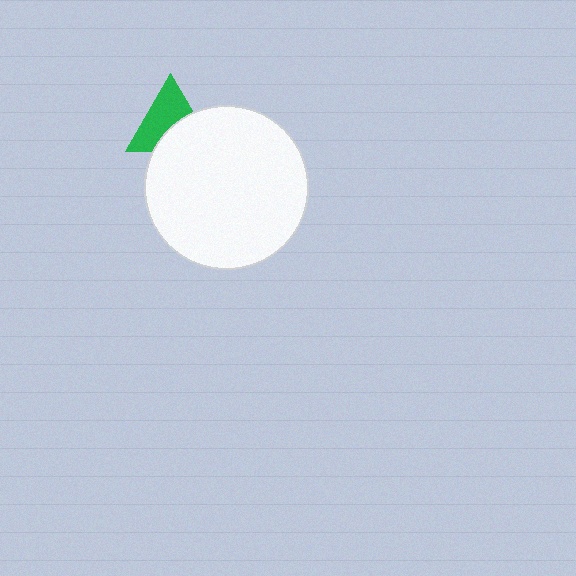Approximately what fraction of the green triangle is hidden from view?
Roughly 41% of the green triangle is hidden behind the white circle.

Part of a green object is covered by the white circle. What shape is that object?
It is a triangle.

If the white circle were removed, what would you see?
You would see the complete green triangle.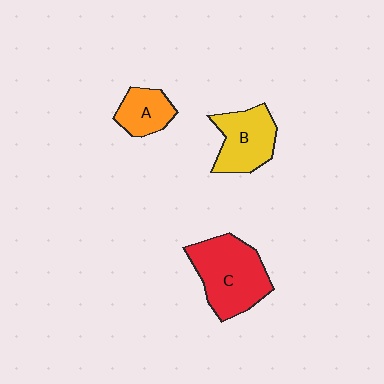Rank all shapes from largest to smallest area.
From largest to smallest: C (red), B (yellow), A (orange).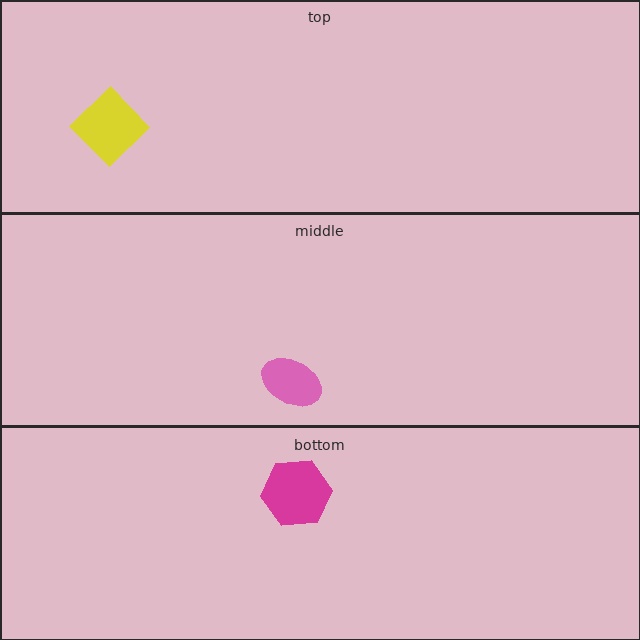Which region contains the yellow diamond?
The top region.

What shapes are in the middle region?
The pink ellipse.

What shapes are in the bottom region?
The magenta hexagon.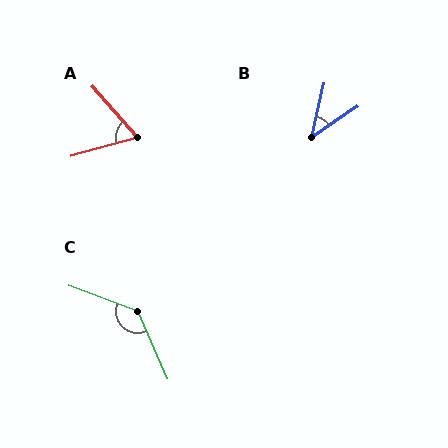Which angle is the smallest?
B, at approximately 43 degrees.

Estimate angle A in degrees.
Approximately 64 degrees.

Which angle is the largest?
C, at approximately 134 degrees.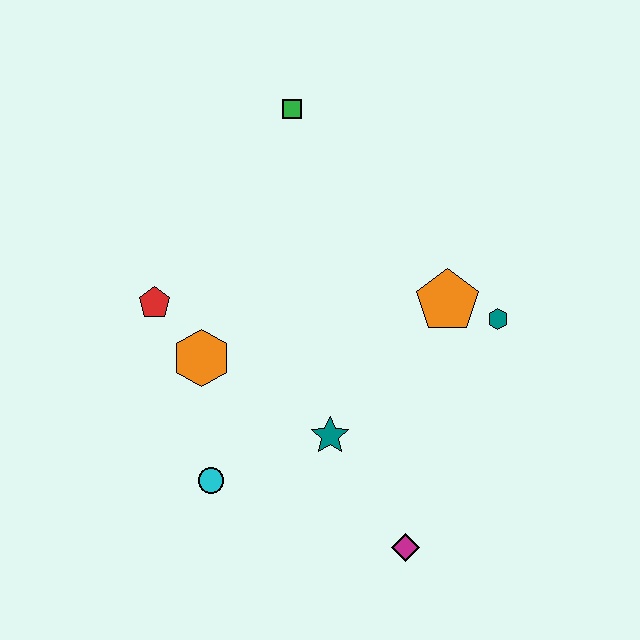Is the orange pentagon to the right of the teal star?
Yes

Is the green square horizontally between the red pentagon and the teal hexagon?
Yes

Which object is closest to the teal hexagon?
The orange pentagon is closest to the teal hexagon.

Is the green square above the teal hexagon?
Yes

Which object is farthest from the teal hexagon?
The red pentagon is farthest from the teal hexagon.